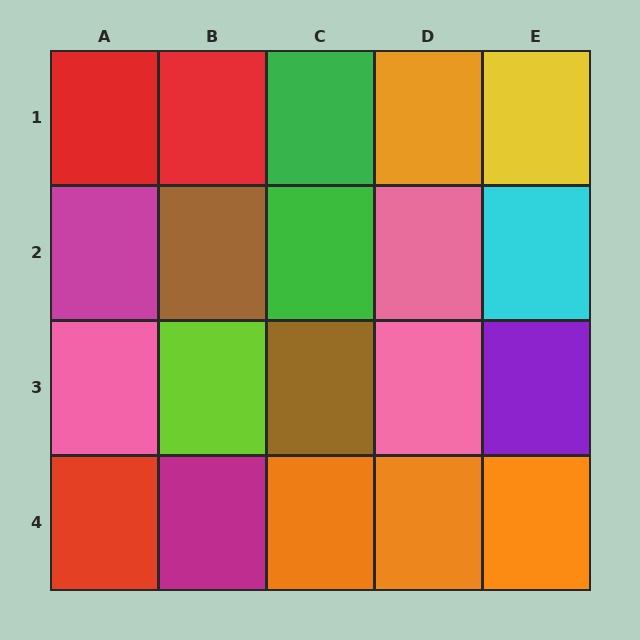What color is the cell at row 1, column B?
Red.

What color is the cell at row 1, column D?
Orange.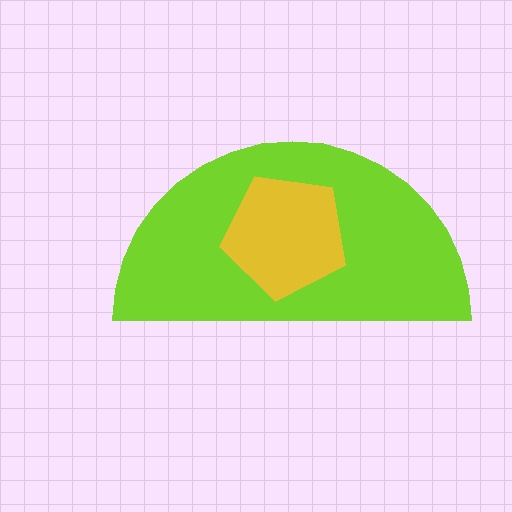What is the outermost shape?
The lime semicircle.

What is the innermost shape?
The yellow pentagon.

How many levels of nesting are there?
2.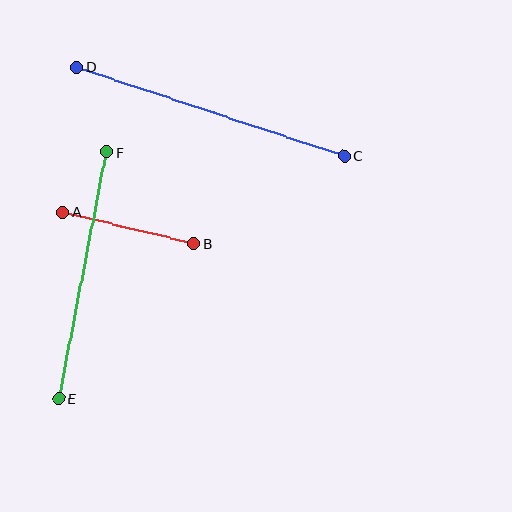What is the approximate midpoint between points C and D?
The midpoint is at approximately (210, 111) pixels.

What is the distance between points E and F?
The distance is approximately 251 pixels.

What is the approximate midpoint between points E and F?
The midpoint is at approximately (83, 275) pixels.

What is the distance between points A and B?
The distance is approximately 136 pixels.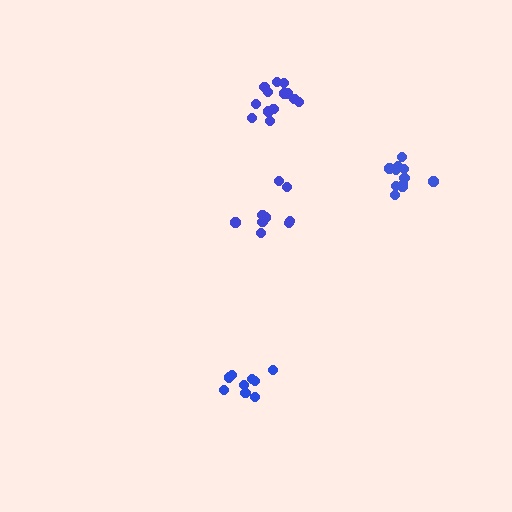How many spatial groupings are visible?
There are 4 spatial groupings.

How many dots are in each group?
Group 1: 13 dots, Group 2: 11 dots, Group 3: 9 dots, Group 4: 9 dots (42 total).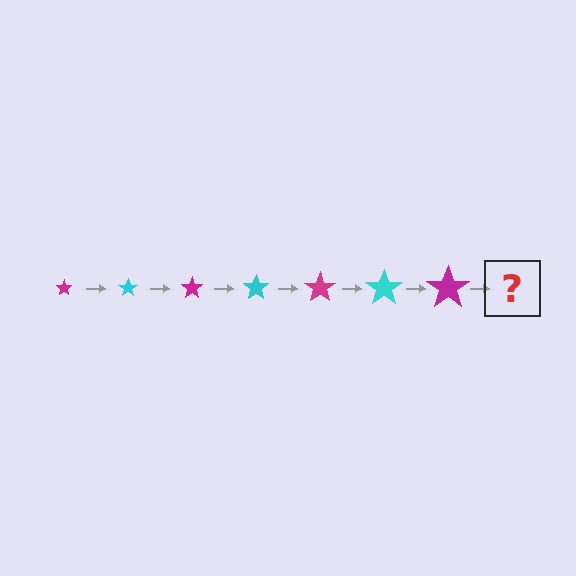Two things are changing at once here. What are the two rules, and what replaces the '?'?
The two rules are that the star grows larger each step and the color cycles through magenta and cyan. The '?' should be a cyan star, larger than the previous one.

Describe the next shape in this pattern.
It should be a cyan star, larger than the previous one.